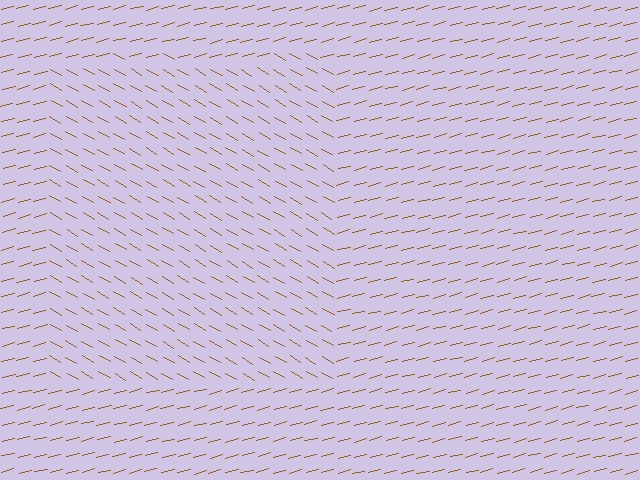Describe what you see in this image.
The image is filled with small brown line segments. A rectangle region in the image has lines oriented differently from the surrounding lines, creating a visible texture boundary.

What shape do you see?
I see a rectangle.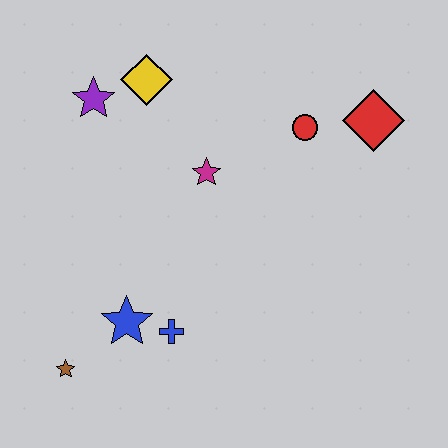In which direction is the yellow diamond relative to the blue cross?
The yellow diamond is above the blue cross.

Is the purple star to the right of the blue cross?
No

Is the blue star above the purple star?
No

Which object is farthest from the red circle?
The brown star is farthest from the red circle.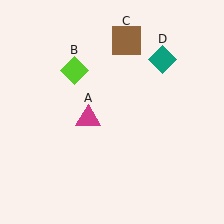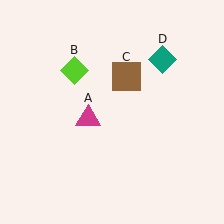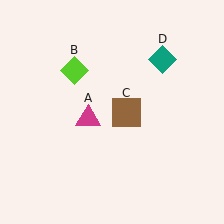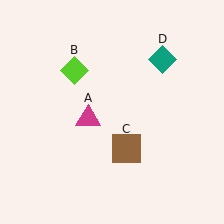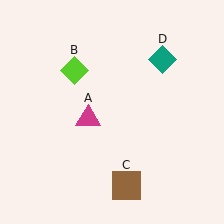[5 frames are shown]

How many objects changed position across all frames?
1 object changed position: brown square (object C).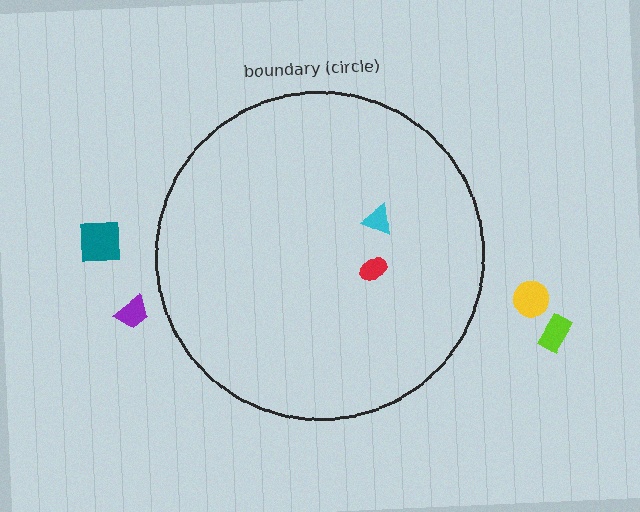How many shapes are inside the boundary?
2 inside, 4 outside.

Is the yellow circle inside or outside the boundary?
Outside.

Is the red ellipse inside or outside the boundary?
Inside.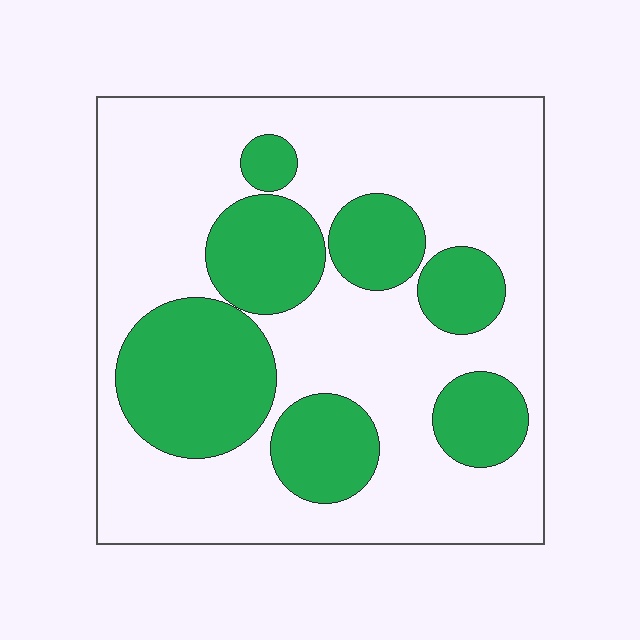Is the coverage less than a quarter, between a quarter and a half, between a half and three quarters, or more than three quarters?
Between a quarter and a half.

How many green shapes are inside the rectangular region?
7.